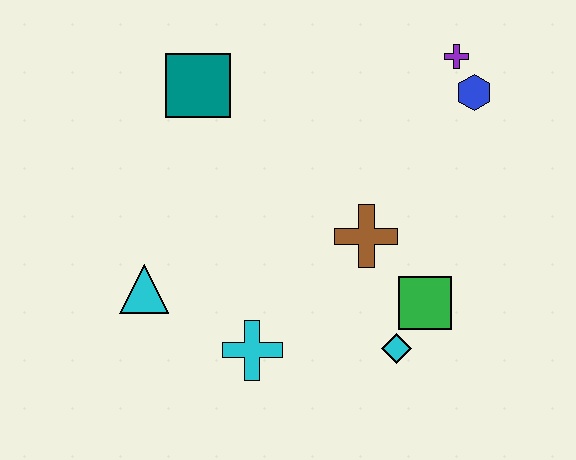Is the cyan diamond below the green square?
Yes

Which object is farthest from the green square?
The teal square is farthest from the green square.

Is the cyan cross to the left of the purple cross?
Yes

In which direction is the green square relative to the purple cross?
The green square is below the purple cross.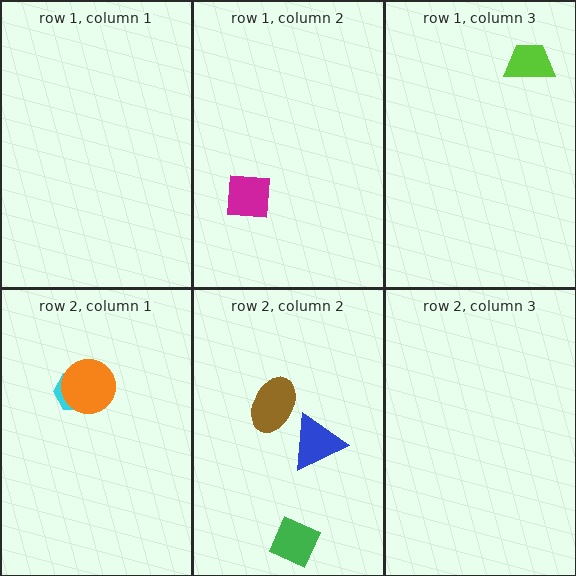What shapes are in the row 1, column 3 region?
The lime trapezoid.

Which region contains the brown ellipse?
The row 2, column 2 region.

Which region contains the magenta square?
The row 1, column 2 region.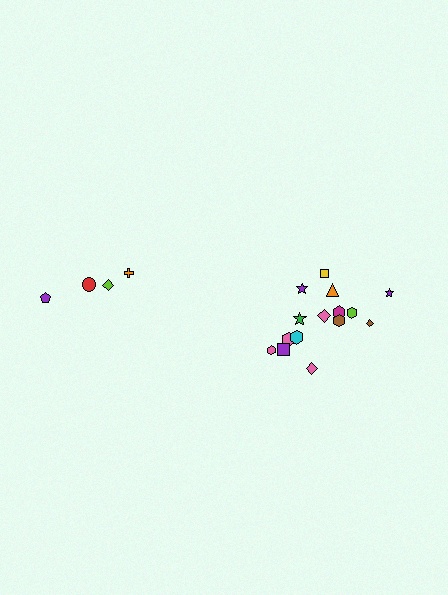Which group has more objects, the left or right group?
The right group.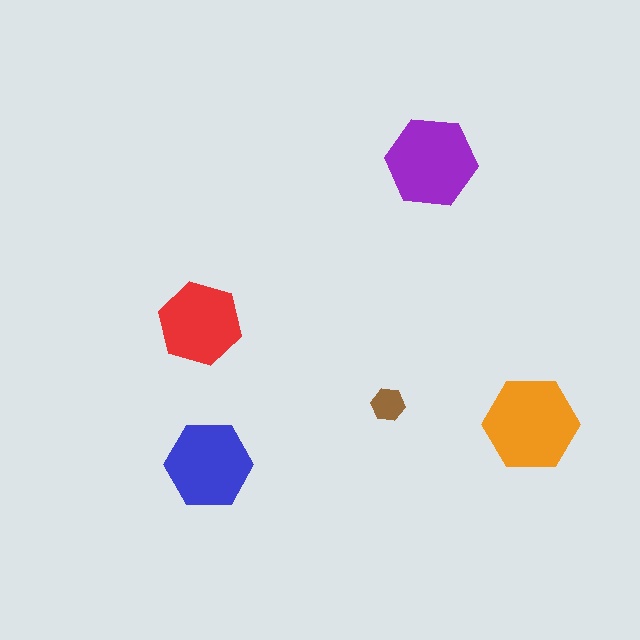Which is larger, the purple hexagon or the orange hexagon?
The orange one.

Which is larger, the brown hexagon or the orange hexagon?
The orange one.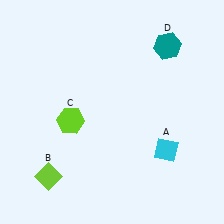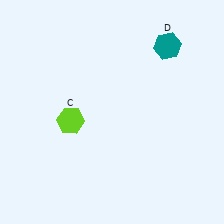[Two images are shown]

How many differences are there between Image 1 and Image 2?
There are 2 differences between the two images.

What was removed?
The lime diamond (B), the cyan diamond (A) were removed in Image 2.